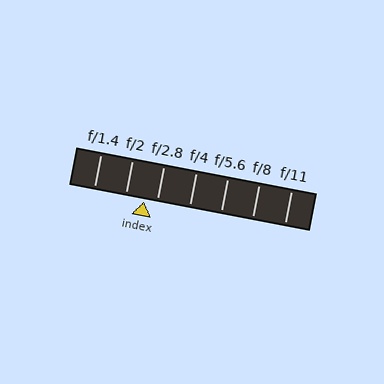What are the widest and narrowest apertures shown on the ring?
The widest aperture shown is f/1.4 and the narrowest is f/11.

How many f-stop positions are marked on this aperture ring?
There are 7 f-stop positions marked.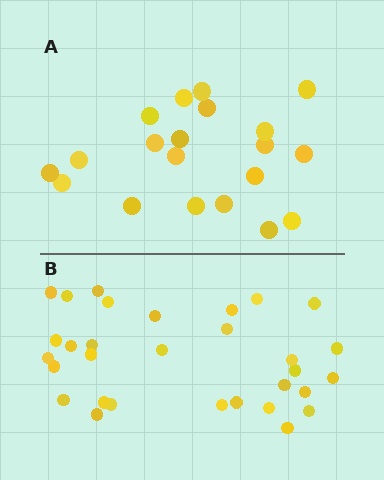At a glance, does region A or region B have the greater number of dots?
Region B (the bottom region) has more dots.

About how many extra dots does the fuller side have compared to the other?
Region B has roughly 12 or so more dots than region A.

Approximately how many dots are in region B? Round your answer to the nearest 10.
About 30 dots. (The exact count is 31, which rounds to 30.)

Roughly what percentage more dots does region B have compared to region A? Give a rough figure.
About 55% more.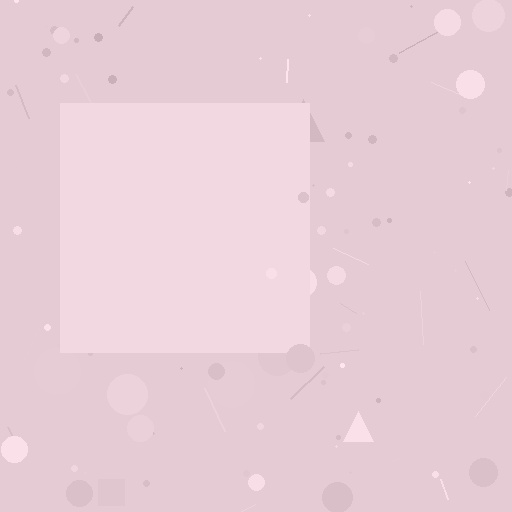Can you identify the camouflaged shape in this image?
The camouflaged shape is a square.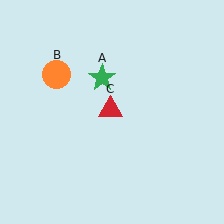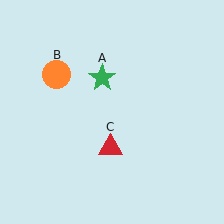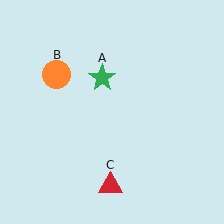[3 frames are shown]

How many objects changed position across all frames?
1 object changed position: red triangle (object C).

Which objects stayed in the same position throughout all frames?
Green star (object A) and orange circle (object B) remained stationary.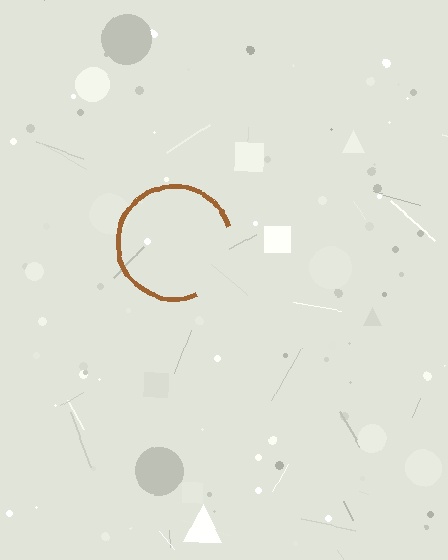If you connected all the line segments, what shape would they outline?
They would outline a circle.